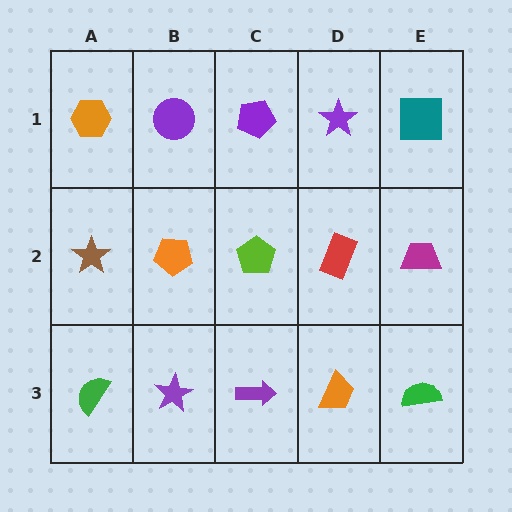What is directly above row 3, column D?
A red rectangle.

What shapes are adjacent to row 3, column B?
An orange pentagon (row 2, column B), a green semicircle (row 3, column A), a purple arrow (row 3, column C).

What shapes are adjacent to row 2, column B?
A purple circle (row 1, column B), a purple star (row 3, column B), a brown star (row 2, column A), a lime pentagon (row 2, column C).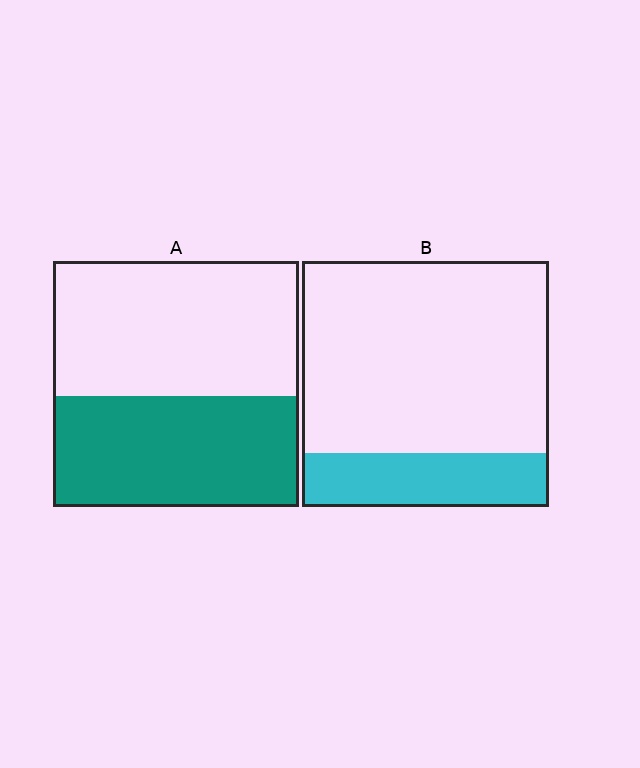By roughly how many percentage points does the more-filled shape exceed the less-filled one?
By roughly 25 percentage points (A over B).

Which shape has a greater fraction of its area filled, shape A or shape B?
Shape A.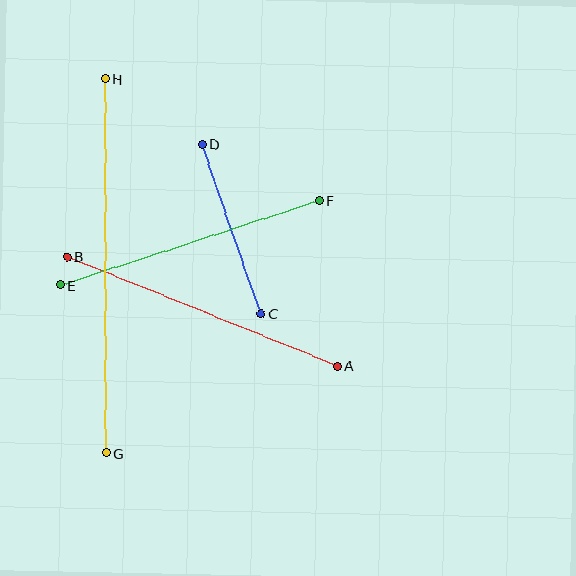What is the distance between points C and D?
The distance is approximately 179 pixels.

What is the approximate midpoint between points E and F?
The midpoint is at approximately (190, 243) pixels.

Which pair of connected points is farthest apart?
Points G and H are farthest apart.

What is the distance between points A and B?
The distance is approximately 292 pixels.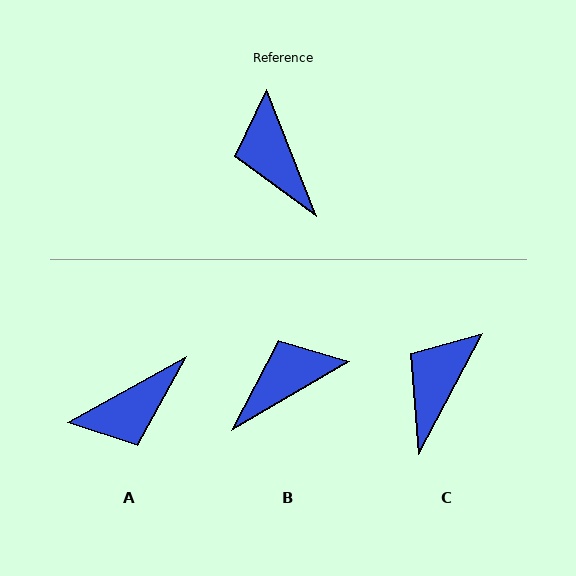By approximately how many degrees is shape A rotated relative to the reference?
Approximately 97 degrees counter-clockwise.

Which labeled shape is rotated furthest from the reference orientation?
A, about 97 degrees away.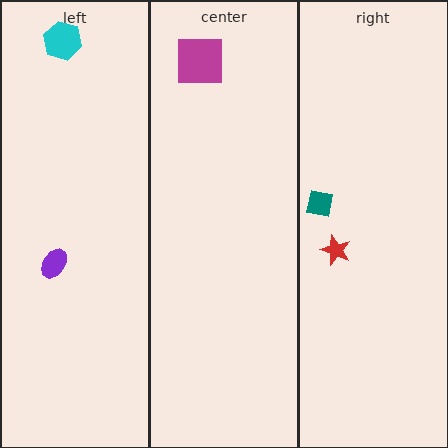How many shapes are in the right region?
2.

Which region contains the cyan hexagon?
The left region.